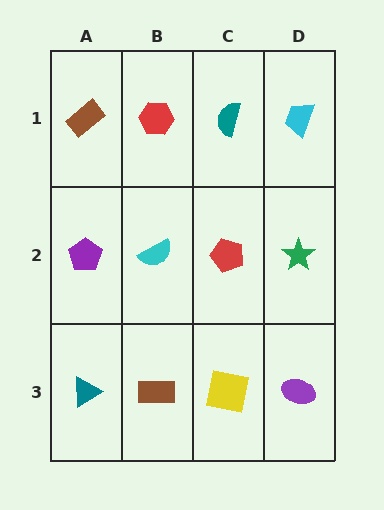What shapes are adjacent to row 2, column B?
A red hexagon (row 1, column B), a brown rectangle (row 3, column B), a purple pentagon (row 2, column A), a red pentagon (row 2, column C).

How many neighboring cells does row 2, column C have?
4.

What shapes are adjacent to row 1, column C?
A red pentagon (row 2, column C), a red hexagon (row 1, column B), a cyan trapezoid (row 1, column D).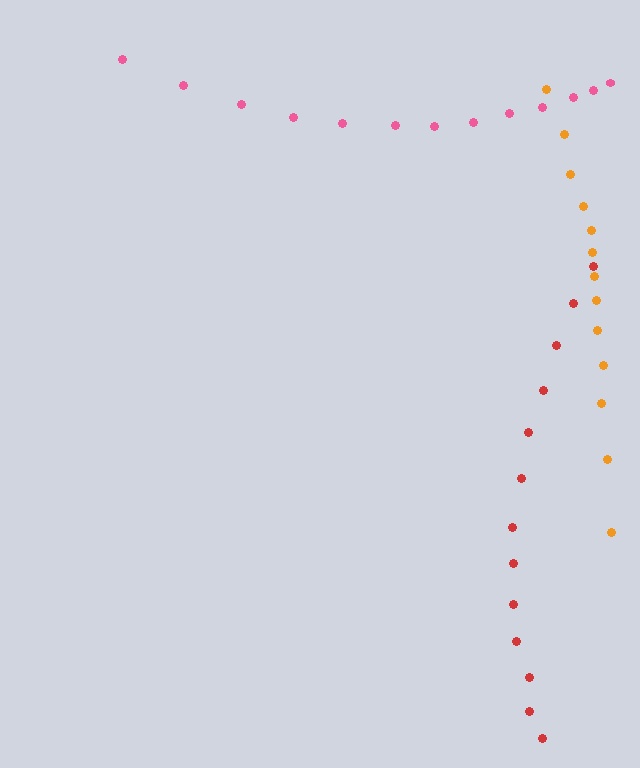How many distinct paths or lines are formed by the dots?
There are 3 distinct paths.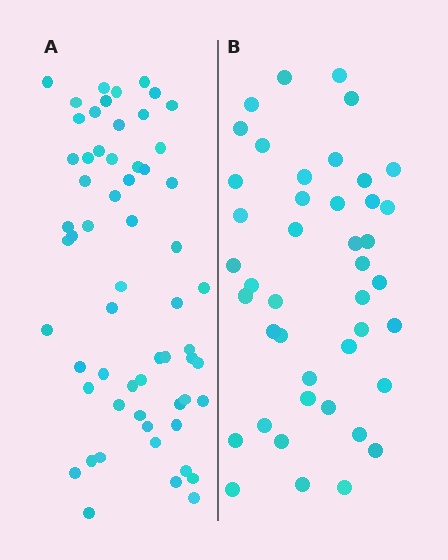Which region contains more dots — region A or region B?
Region A (the left region) has more dots.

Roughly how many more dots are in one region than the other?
Region A has approximately 15 more dots than region B.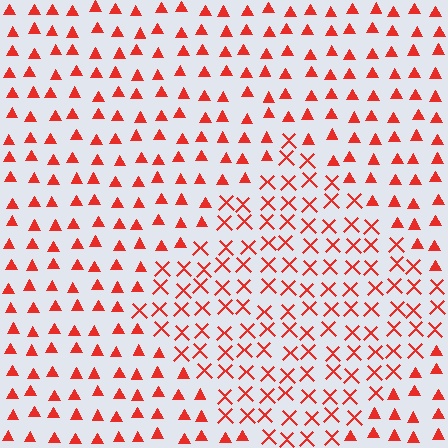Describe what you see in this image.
The image is filled with small red elements arranged in a uniform grid. A diamond-shaped region contains X marks, while the surrounding area contains triangles. The boundary is defined purely by the change in element shape.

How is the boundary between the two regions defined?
The boundary is defined by a change in element shape: X marks inside vs. triangles outside. All elements share the same color and spacing.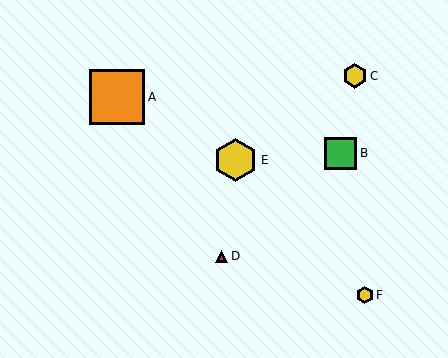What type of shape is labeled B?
Shape B is a green square.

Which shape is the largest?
The orange square (labeled A) is the largest.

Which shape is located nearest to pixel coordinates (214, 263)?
The red triangle (labeled D) at (221, 257) is nearest to that location.